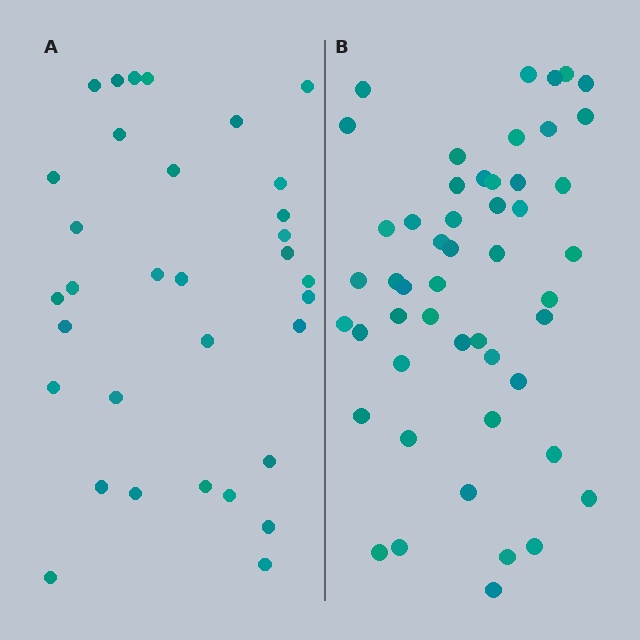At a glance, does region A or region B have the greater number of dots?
Region B (the right region) has more dots.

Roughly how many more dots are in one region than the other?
Region B has approximately 15 more dots than region A.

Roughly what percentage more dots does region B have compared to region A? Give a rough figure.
About 50% more.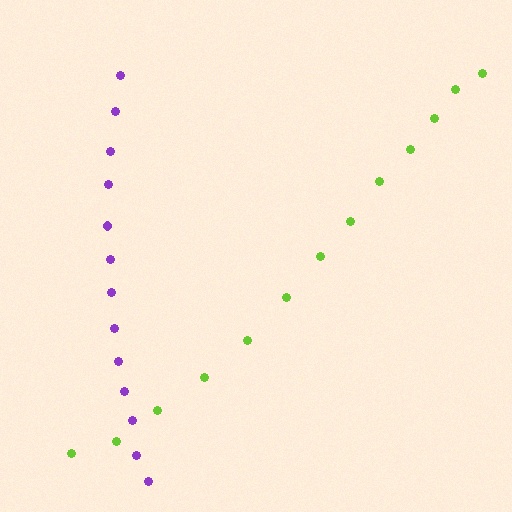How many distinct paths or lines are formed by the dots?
There are 2 distinct paths.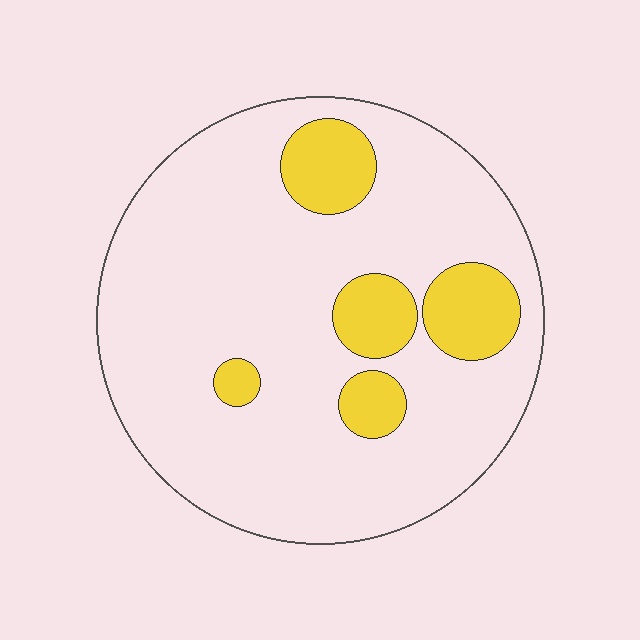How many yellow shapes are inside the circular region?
5.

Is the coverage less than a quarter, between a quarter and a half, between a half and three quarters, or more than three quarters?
Less than a quarter.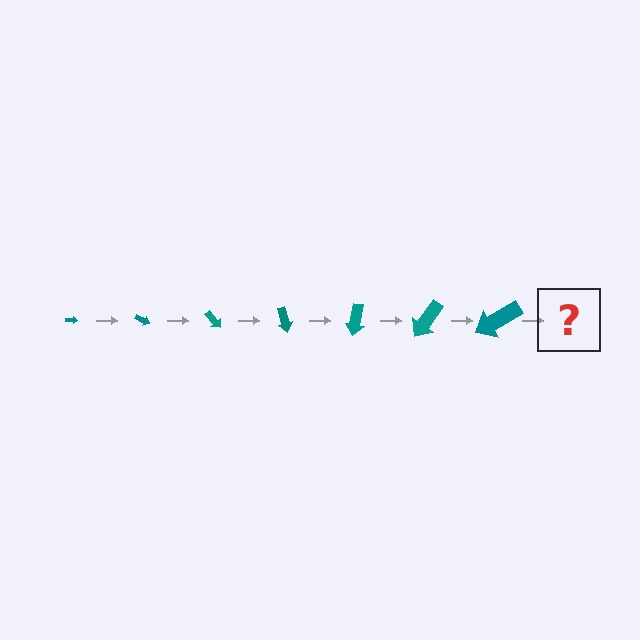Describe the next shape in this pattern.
It should be an arrow, larger than the previous one and rotated 175 degrees from the start.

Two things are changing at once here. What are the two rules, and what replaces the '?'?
The two rules are that the arrow grows larger each step and it rotates 25 degrees each step. The '?' should be an arrow, larger than the previous one and rotated 175 degrees from the start.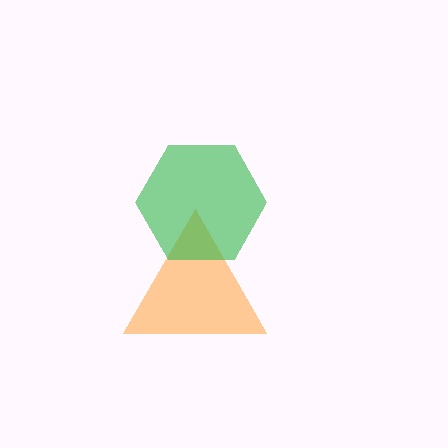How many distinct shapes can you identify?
There are 2 distinct shapes: an orange triangle, a green hexagon.